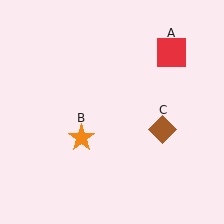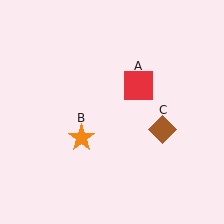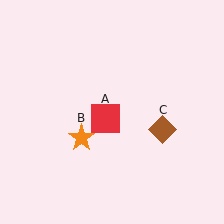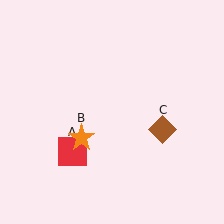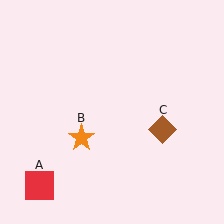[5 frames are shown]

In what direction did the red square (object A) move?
The red square (object A) moved down and to the left.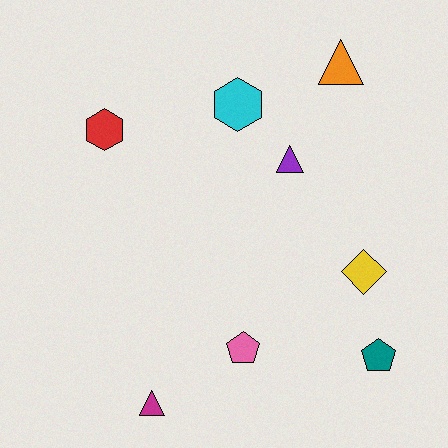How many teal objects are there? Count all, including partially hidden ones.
There is 1 teal object.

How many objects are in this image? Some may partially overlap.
There are 8 objects.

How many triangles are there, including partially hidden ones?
There are 3 triangles.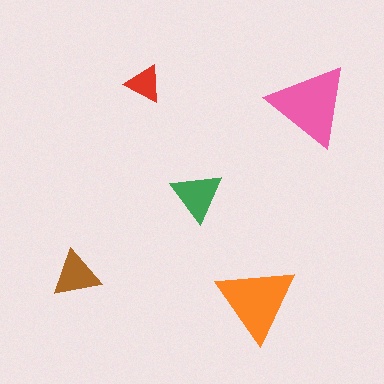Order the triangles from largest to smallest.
the pink one, the orange one, the green one, the brown one, the red one.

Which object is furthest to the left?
The brown triangle is leftmost.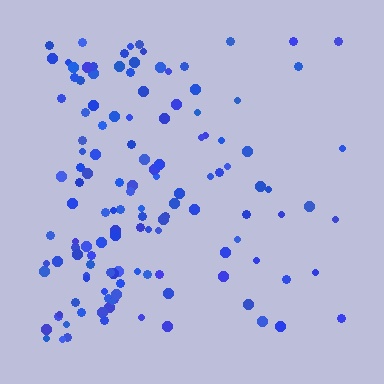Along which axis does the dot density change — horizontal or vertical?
Horizontal.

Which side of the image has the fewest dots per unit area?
The right.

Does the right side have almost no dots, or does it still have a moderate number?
Still a moderate number, just noticeably fewer than the left.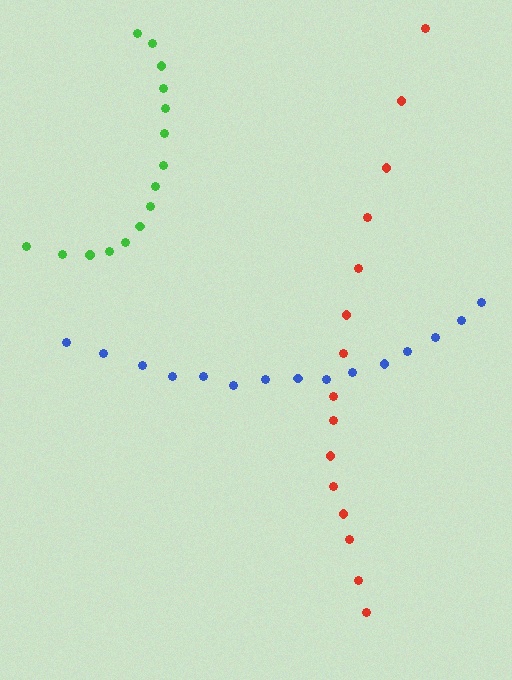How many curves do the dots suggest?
There are 3 distinct paths.